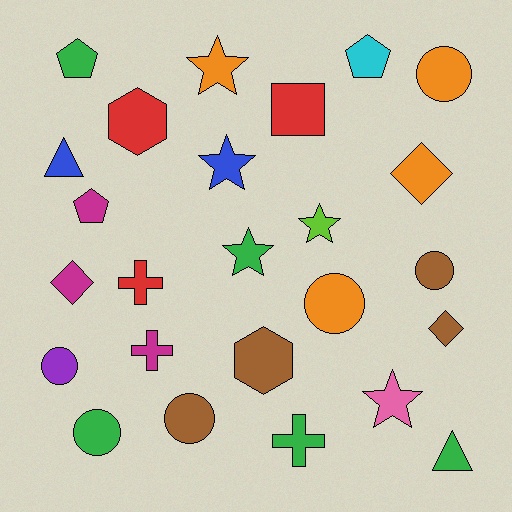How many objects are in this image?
There are 25 objects.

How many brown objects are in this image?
There are 4 brown objects.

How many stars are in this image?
There are 5 stars.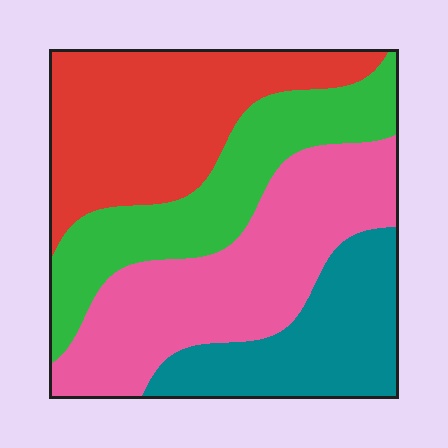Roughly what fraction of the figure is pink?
Pink takes up between a sixth and a third of the figure.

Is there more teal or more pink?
Pink.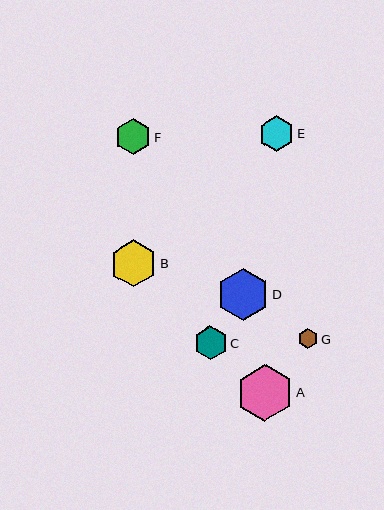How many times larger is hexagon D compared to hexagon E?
Hexagon D is approximately 1.5 times the size of hexagon E.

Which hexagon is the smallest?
Hexagon G is the smallest with a size of approximately 20 pixels.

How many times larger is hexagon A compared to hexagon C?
Hexagon A is approximately 1.7 times the size of hexagon C.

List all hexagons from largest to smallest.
From largest to smallest: A, D, B, F, E, C, G.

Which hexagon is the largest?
Hexagon A is the largest with a size of approximately 56 pixels.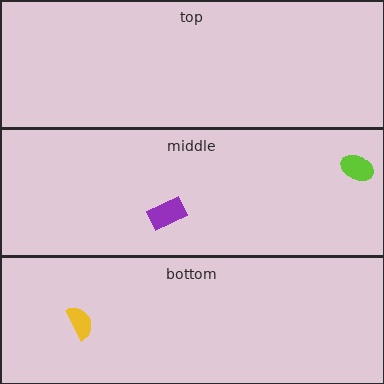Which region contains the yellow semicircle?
The bottom region.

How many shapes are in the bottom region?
1.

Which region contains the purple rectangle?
The middle region.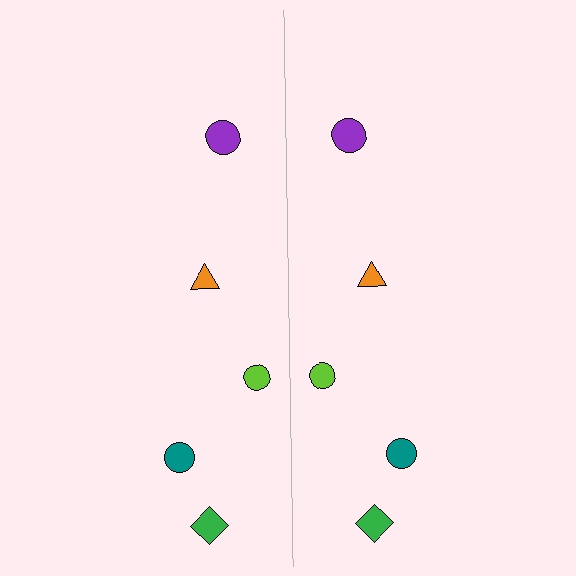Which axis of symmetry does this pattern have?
The pattern has a vertical axis of symmetry running through the center of the image.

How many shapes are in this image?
There are 10 shapes in this image.